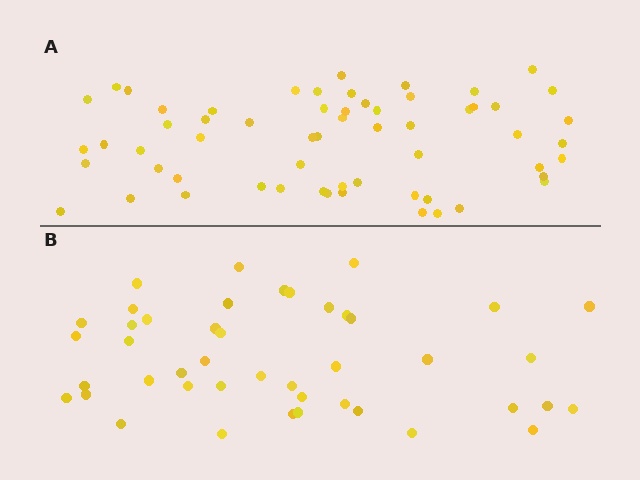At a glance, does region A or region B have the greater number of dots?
Region A (the top region) has more dots.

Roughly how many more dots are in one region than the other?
Region A has approximately 15 more dots than region B.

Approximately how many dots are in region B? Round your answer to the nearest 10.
About 40 dots. (The exact count is 44, which rounds to 40.)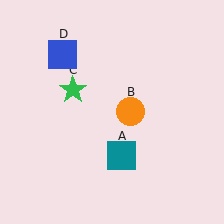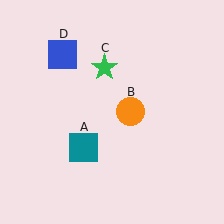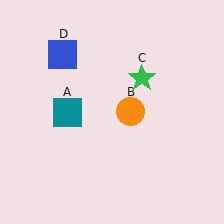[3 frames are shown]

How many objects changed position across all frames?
2 objects changed position: teal square (object A), green star (object C).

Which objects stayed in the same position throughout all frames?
Orange circle (object B) and blue square (object D) remained stationary.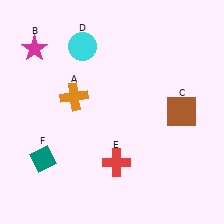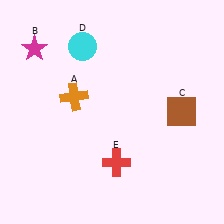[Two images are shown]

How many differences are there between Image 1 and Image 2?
There is 1 difference between the two images.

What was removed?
The teal diamond (F) was removed in Image 2.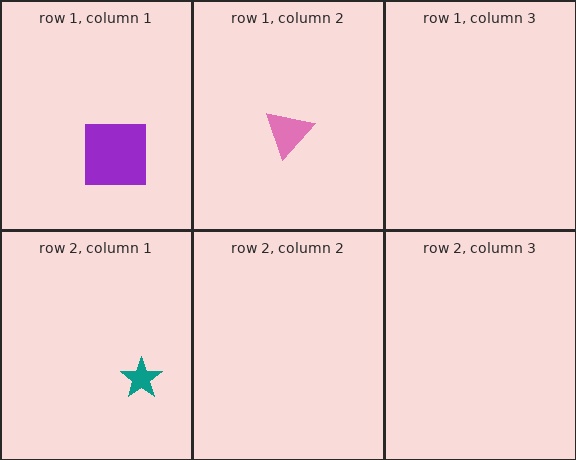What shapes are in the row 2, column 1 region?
The teal star.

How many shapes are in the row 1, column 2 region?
1.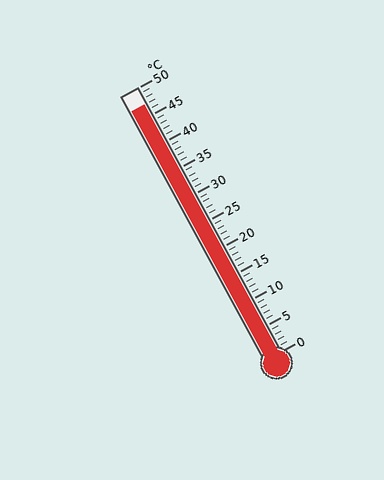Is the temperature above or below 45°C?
The temperature is above 45°C.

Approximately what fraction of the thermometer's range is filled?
The thermometer is filled to approximately 95% of its range.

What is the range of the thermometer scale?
The thermometer scale ranges from 0°C to 50°C.